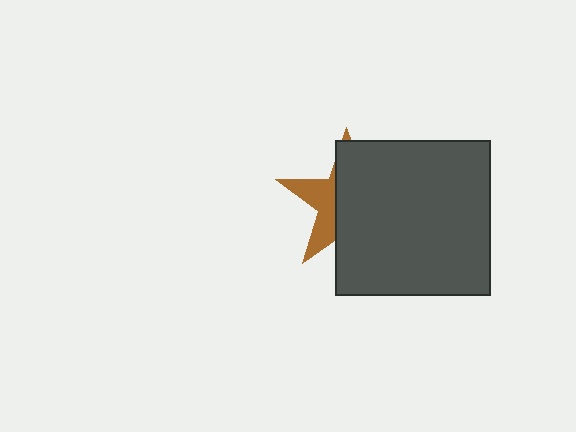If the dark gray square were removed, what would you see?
You would see the complete brown star.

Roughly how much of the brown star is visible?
A small part of it is visible (roughly 35%).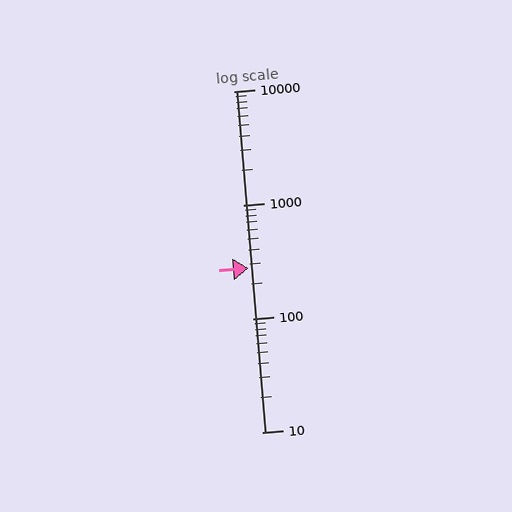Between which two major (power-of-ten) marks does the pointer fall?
The pointer is between 100 and 1000.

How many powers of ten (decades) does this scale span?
The scale spans 3 decades, from 10 to 10000.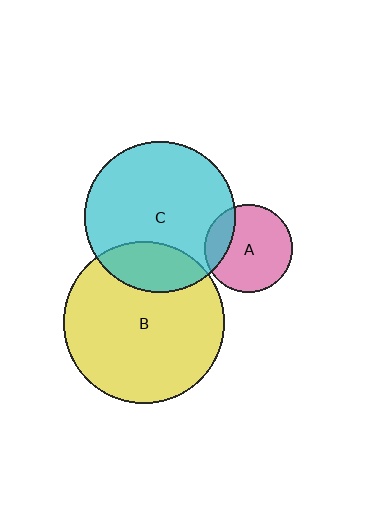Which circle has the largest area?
Circle B (yellow).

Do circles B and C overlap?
Yes.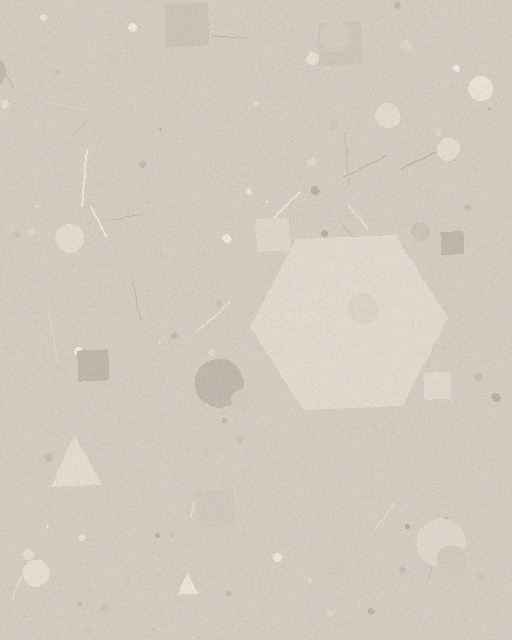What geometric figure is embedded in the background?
A hexagon is embedded in the background.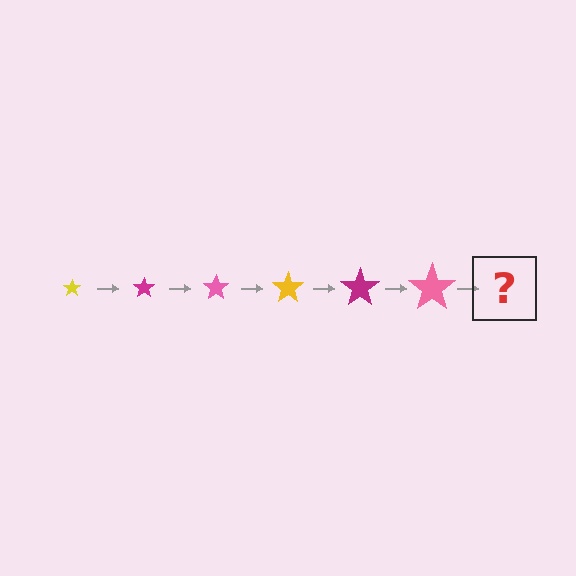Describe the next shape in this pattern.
It should be a yellow star, larger than the previous one.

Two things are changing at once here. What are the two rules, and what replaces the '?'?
The two rules are that the star grows larger each step and the color cycles through yellow, magenta, and pink. The '?' should be a yellow star, larger than the previous one.